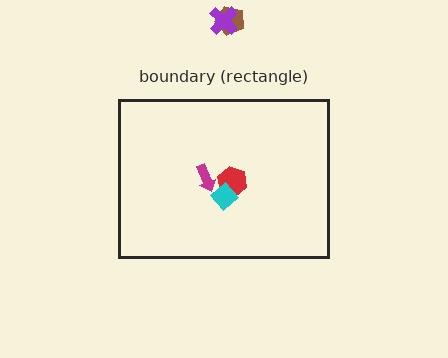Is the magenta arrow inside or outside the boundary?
Inside.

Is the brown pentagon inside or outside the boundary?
Outside.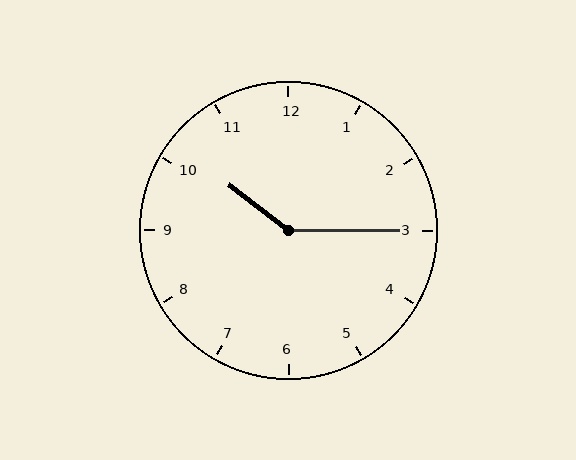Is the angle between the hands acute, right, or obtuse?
It is obtuse.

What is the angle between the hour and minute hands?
Approximately 142 degrees.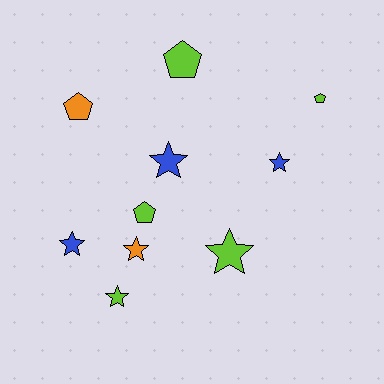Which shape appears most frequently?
Star, with 6 objects.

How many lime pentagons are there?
There are 3 lime pentagons.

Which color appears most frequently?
Lime, with 5 objects.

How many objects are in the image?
There are 10 objects.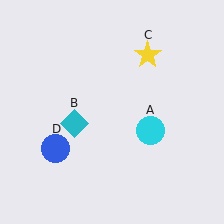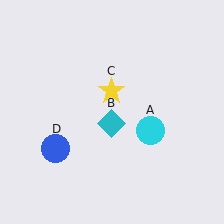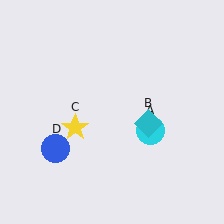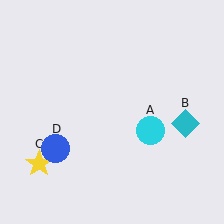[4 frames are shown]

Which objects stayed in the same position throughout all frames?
Cyan circle (object A) and blue circle (object D) remained stationary.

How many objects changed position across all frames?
2 objects changed position: cyan diamond (object B), yellow star (object C).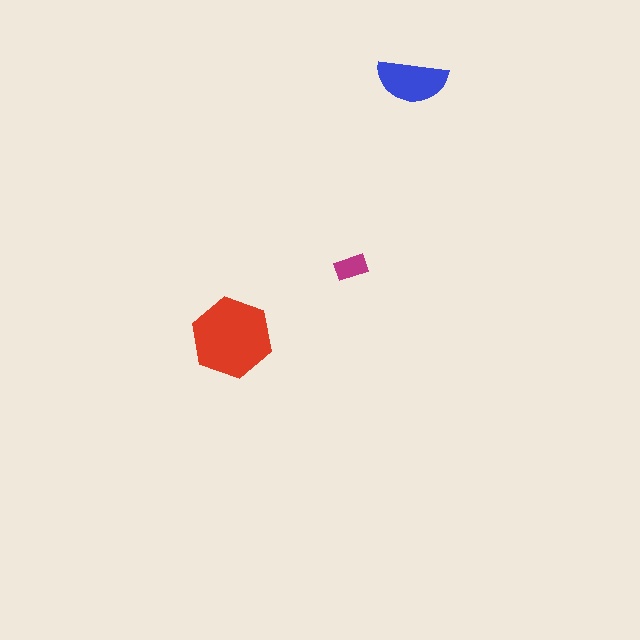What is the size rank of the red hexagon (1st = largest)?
1st.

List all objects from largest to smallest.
The red hexagon, the blue semicircle, the magenta rectangle.